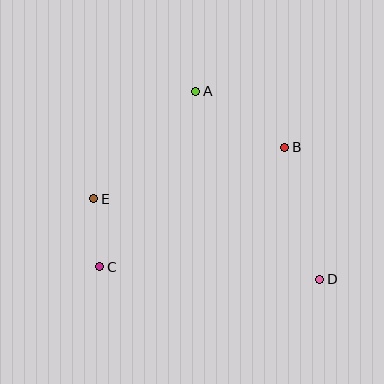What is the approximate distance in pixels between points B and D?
The distance between B and D is approximately 137 pixels.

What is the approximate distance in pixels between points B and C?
The distance between B and C is approximately 221 pixels.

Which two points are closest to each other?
Points C and E are closest to each other.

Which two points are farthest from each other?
Points D and E are farthest from each other.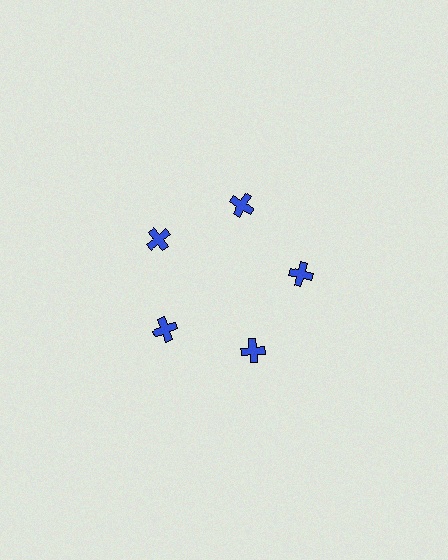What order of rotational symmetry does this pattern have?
This pattern has 5-fold rotational symmetry.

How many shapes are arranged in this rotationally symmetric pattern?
There are 5 shapes, arranged in 5 groups of 1.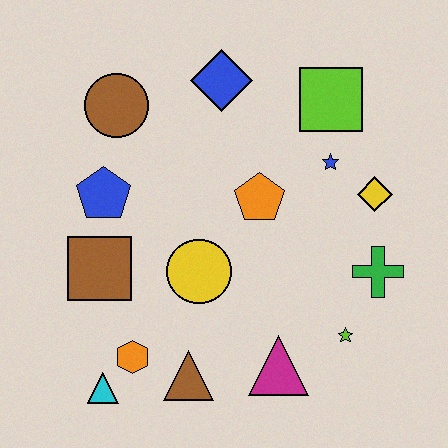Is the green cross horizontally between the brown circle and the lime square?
No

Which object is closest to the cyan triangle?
The orange hexagon is closest to the cyan triangle.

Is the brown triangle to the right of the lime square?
No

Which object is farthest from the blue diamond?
The cyan triangle is farthest from the blue diamond.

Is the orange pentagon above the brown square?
Yes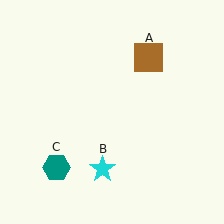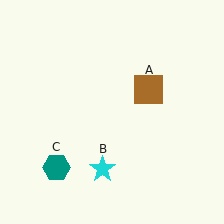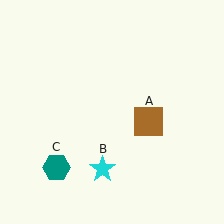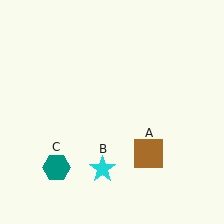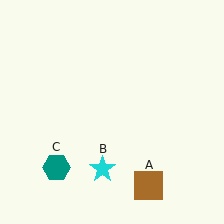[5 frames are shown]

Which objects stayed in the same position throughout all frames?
Cyan star (object B) and teal hexagon (object C) remained stationary.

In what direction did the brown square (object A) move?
The brown square (object A) moved down.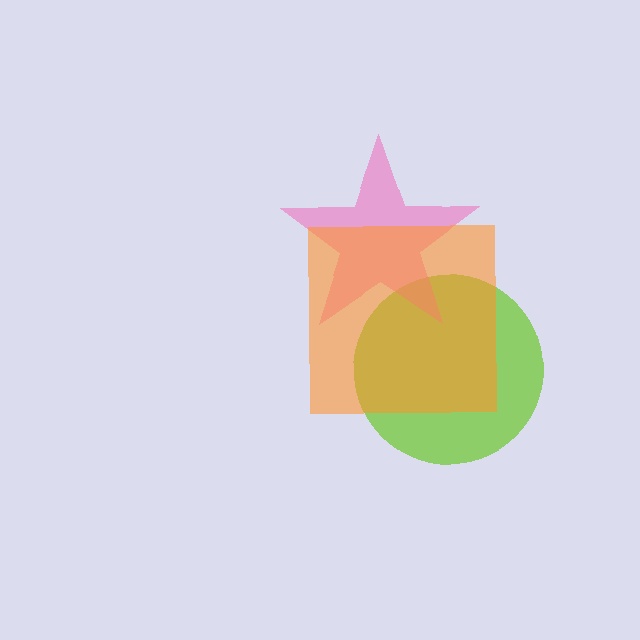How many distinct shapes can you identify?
There are 3 distinct shapes: a lime circle, a pink star, an orange square.